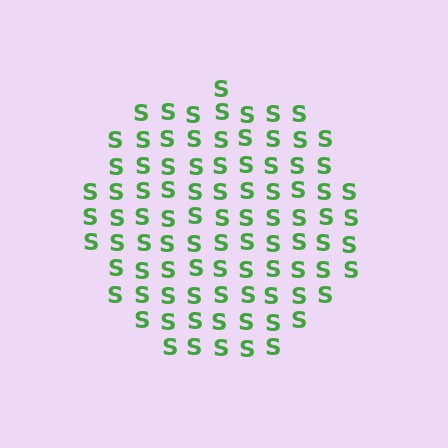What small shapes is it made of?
It is made of small letter S's.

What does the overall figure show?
The overall figure shows a circle.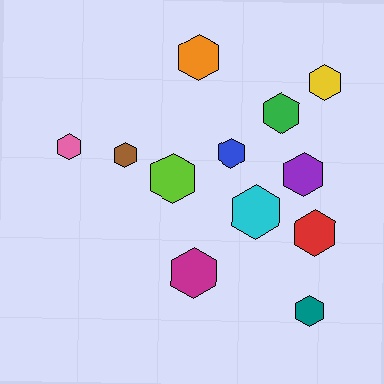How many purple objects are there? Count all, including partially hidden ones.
There is 1 purple object.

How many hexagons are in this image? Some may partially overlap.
There are 12 hexagons.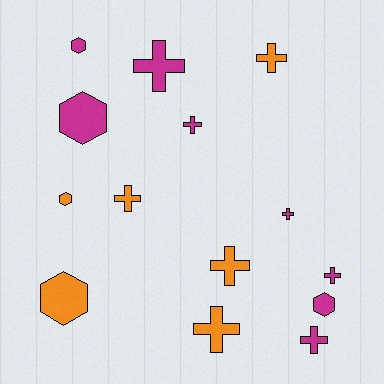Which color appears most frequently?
Magenta, with 8 objects.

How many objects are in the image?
There are 14 objects.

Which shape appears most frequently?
Cross, with 9 objects.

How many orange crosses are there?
There are 4 orange crosses.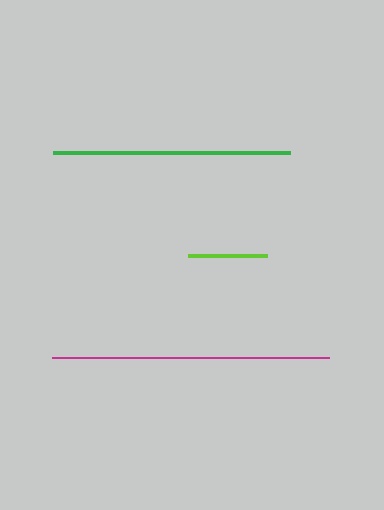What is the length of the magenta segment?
The magenta segment is approximately 277 pixels long.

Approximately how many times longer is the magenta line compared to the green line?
The magenta line is approximately 1.2 times the length of the green line.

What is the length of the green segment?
The green segment is approximately 237 pixels long.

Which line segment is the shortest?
The lime line is the shortest at approximately 80 pixels.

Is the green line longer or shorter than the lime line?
The green line is longer than the lime line.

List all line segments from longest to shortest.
From longest to shortest: magenta, green, lime.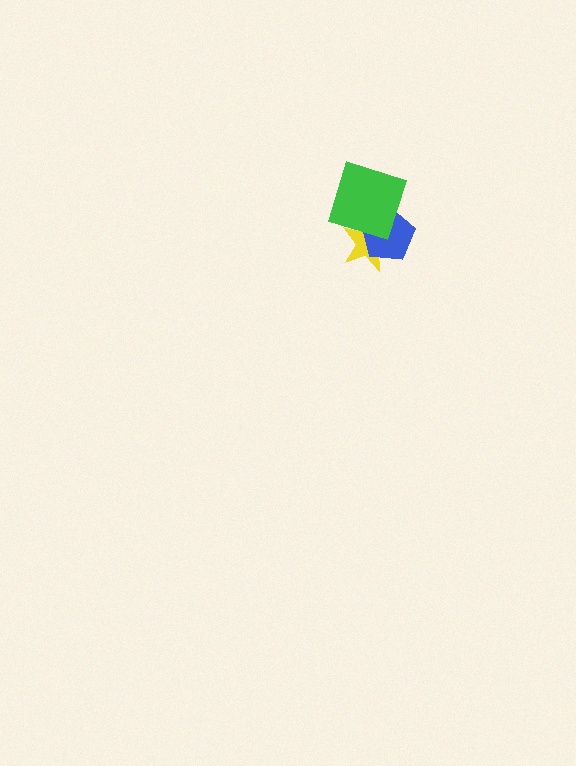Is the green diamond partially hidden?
No, no other shape covers it.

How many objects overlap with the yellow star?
2 objects overlap with the yellow star.